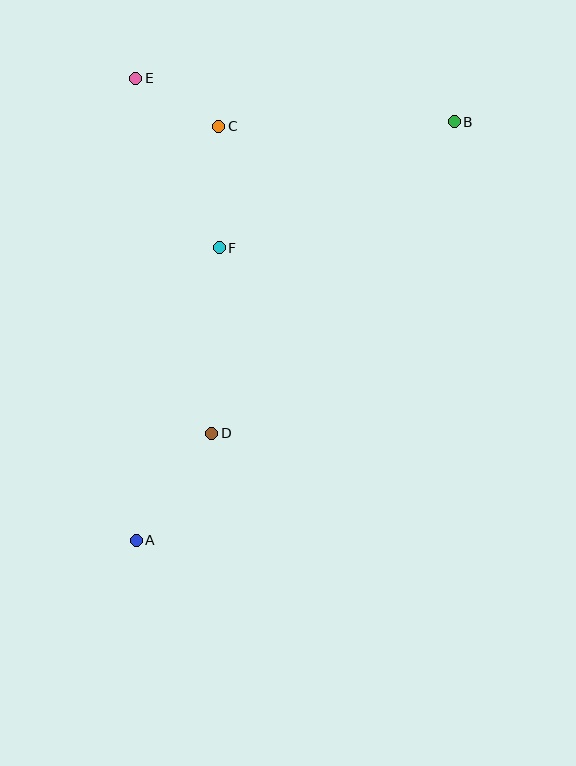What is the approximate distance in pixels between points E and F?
The distance between E and F is approximately 189 pixels.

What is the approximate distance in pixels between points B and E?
The distance between B and E is approximately 321 pixels.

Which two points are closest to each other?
Points C and E are closest to each other.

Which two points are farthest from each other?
Points A and B are farthest from each other.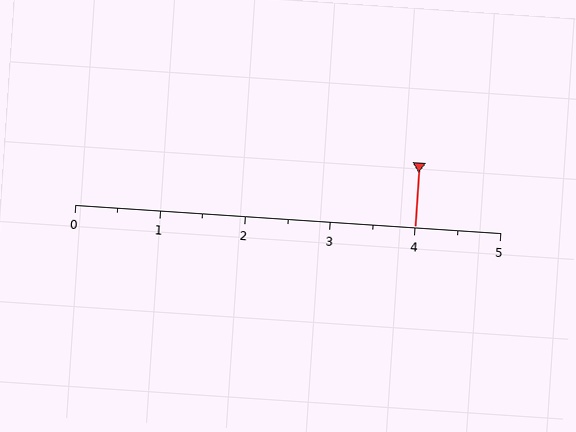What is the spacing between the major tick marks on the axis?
The major ticks are spaced 1 apart.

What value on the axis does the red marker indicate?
The marker indicates approximately 4.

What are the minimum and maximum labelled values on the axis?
The axis runs from 0 to 5.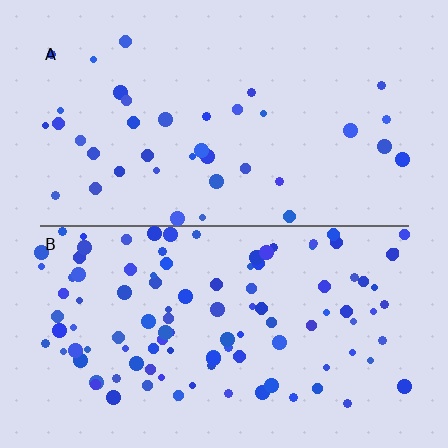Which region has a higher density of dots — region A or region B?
B (the bottom).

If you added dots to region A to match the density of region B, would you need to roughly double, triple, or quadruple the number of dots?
Approximately triple.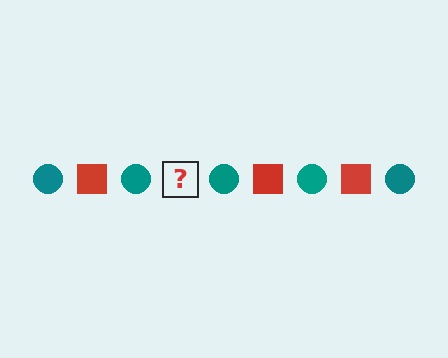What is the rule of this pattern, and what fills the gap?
The rule is that the pattern alternates between teal circle and red square. The gap should be filled with a red square.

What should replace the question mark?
The question mark should be replaced with a red square.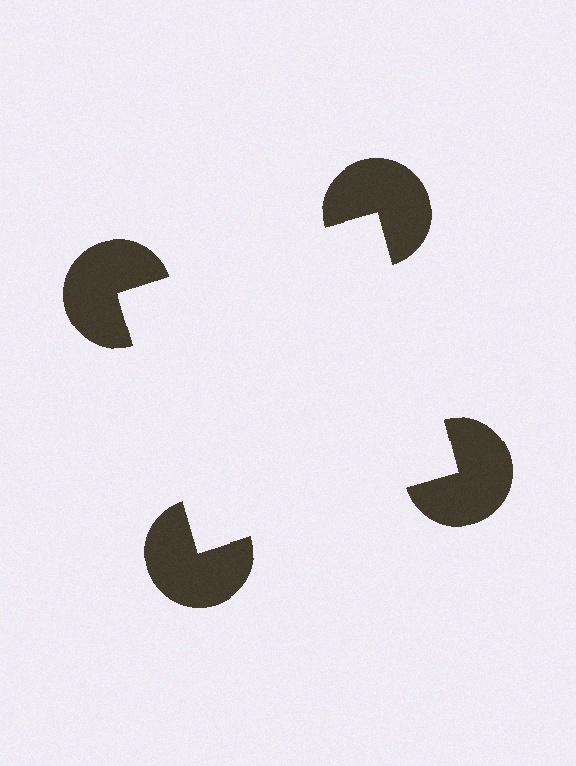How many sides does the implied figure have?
4 sides.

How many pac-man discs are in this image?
There are 4 — one at each vertex of the illusory square.